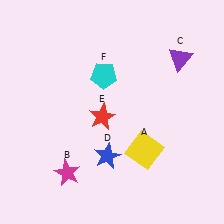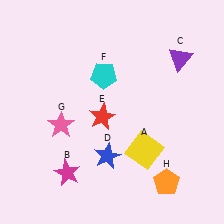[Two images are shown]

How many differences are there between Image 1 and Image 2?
There are 2 differences between the two images.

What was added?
A pink star (G), an orange pentagon (H) were added in Image 2.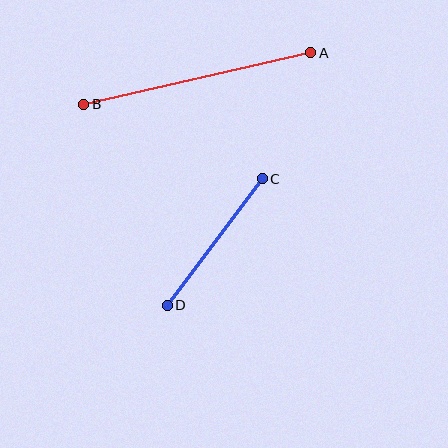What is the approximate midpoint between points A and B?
The midpoint is at approximately (197, 78) pixels.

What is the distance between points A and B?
The distance is approximately 233 pixels.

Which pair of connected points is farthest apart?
Points A and B are farthest apart.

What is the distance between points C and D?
The distance is approximately 158 pixels.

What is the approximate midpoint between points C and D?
The midpoint is at approximately (215, 242) pixels.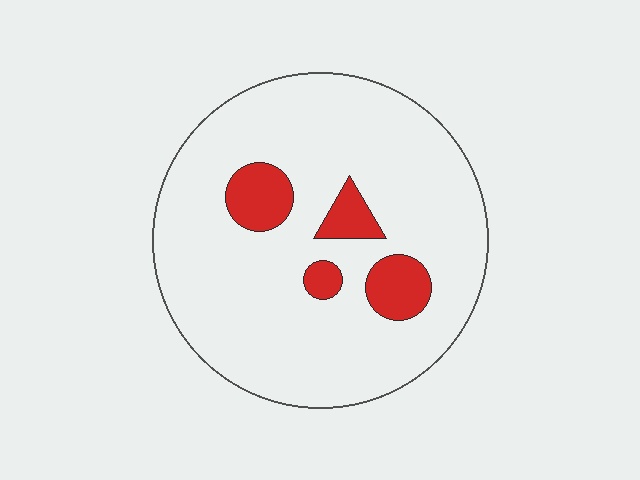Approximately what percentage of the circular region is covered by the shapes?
Approximately 10%.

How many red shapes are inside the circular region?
4.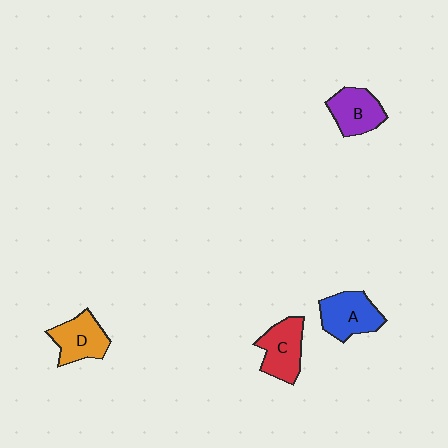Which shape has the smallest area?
Shape B (purple).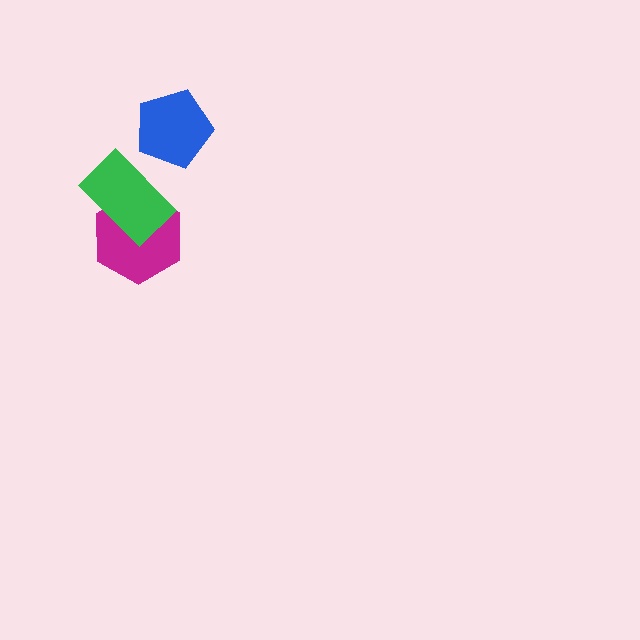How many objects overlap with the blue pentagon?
0 objects overlap with the blue pentagon.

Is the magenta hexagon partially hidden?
Yes, it is partially covered by another shape.